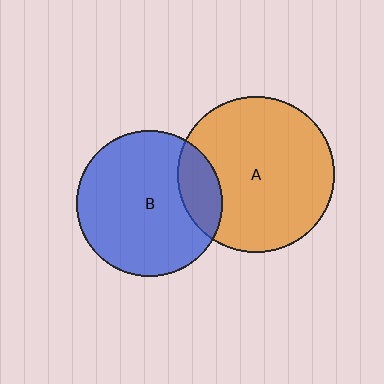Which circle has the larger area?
Circle A (orange).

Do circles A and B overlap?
Yes.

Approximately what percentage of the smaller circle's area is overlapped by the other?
Approximately 15%.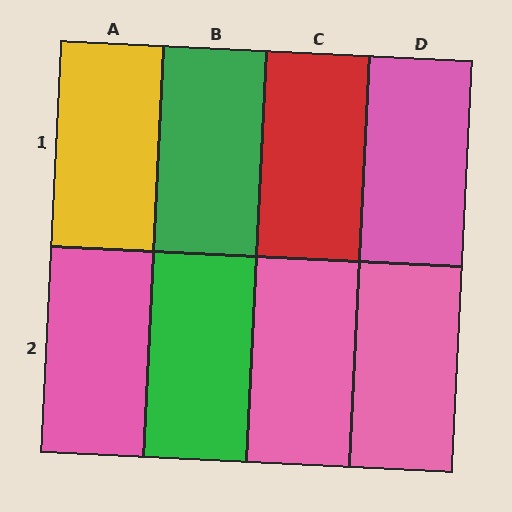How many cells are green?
2 cells are green.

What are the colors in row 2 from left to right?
Pink, green, pink, pink.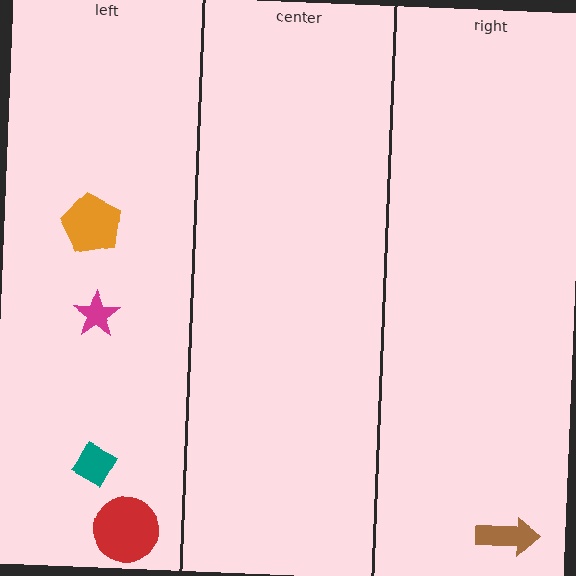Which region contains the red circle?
The left region.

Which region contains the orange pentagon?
The left region.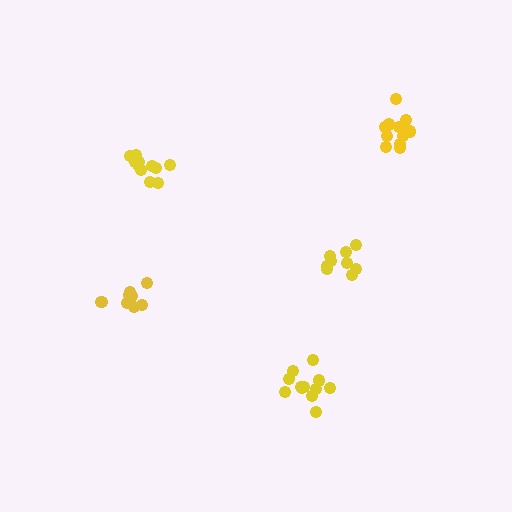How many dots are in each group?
Group 1: 13 dots, Group 2: 9 dots, Group 3: 11 dots, Group 4: 12 dots, Group 5: 9 dots (54 total).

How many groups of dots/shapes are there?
There are 5 groups.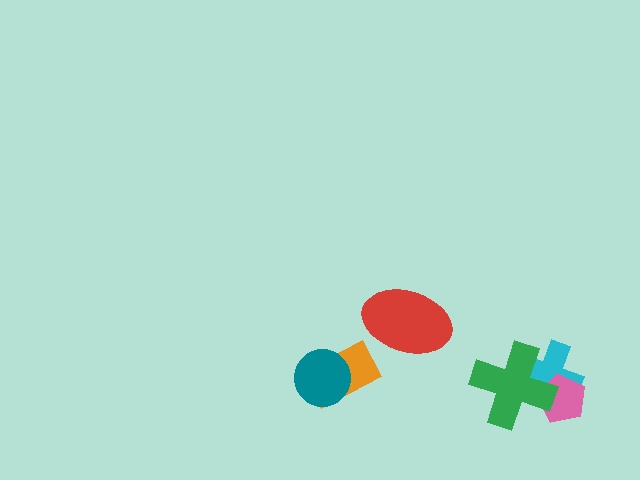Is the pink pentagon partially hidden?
Yes, it is partially covered by another shape.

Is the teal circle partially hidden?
No, no other shape covers it.